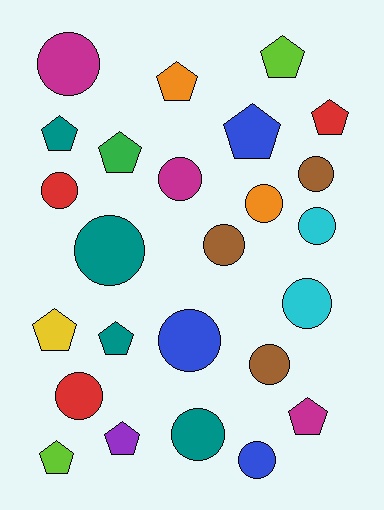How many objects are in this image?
There are 25 objects.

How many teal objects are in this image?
There are 4 teal objects.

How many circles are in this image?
There are 14 circles.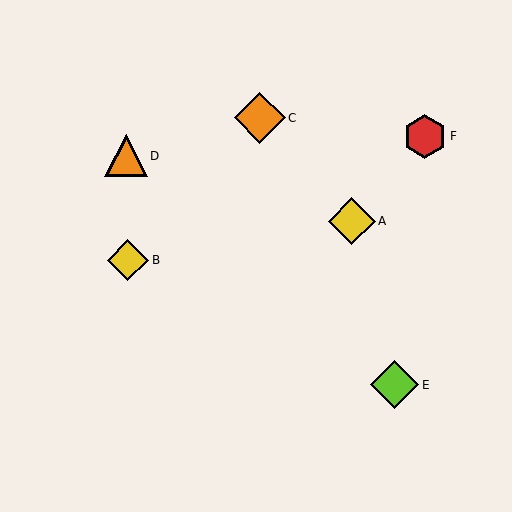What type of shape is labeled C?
Shape C is an orange diamond.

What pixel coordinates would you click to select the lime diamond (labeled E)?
Click at (395, 385) to select the lime diamond E.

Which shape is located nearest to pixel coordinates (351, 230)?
The yellow diamond (labeled A) at (352, 221) is nearest to that location.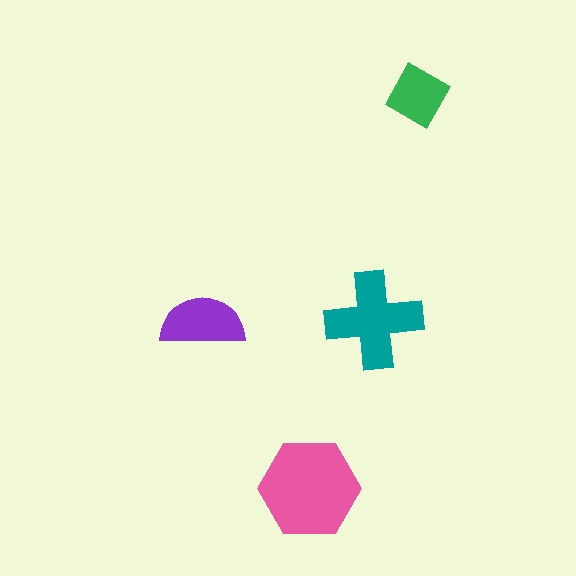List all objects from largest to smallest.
The pink hexagon, the teal cross, the purple semicircle, the green diamond.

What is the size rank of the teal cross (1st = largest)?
2nd.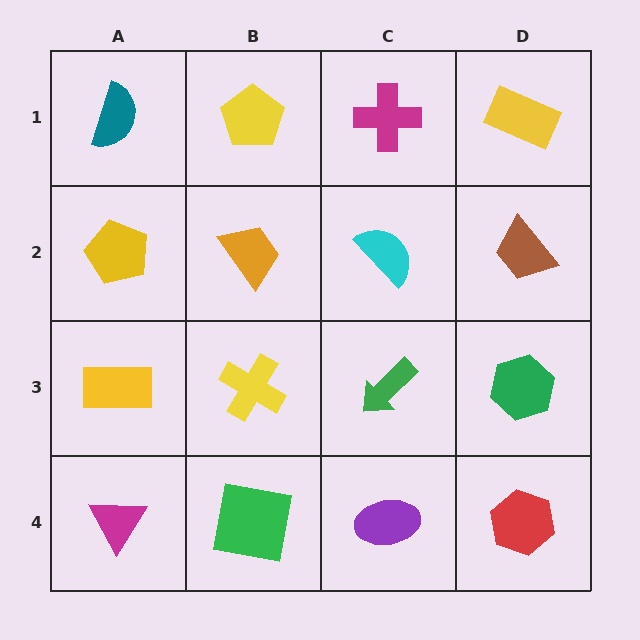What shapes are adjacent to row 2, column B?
A yellow pentagon (row 1, column B), a yellow cross (row 3, column B), a yellow pentagon (row 2, column A), a cyan semicircle (row 2, column C).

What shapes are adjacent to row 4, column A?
A yellow rectangle (row 3, column A), a green square (row 4, column B).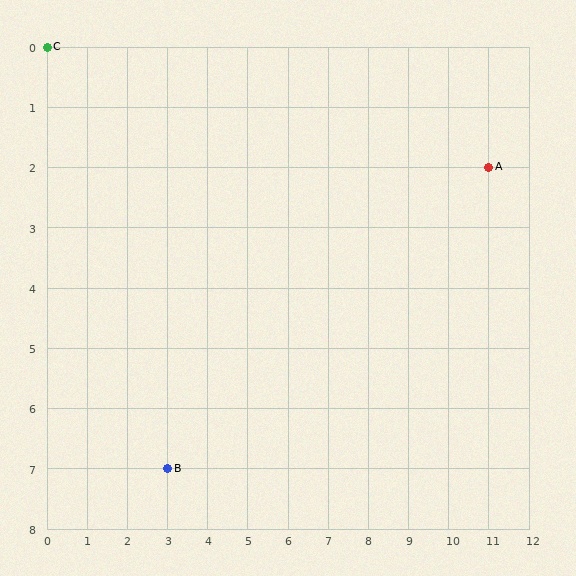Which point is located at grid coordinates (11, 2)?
Point A is at (11, 2).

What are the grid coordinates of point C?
Point C is at grid coordinates (0, 0).